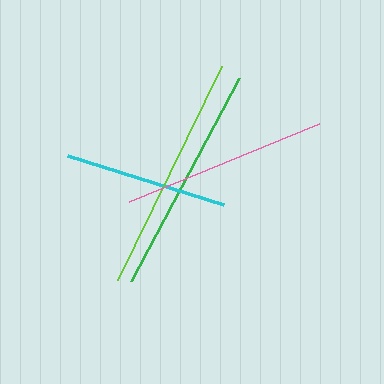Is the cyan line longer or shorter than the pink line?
The pink line is longer than the cyan line.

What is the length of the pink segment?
The pink segment is approximately 206 pixels long.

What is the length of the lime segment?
The lime segment is approximately 237 pixels long.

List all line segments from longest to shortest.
From longest to shortest: lime, green, pink, cyan.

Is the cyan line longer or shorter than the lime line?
The lime line is longer than the cyan line.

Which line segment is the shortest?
The cyan line is the shortest at approximately 164 pixels.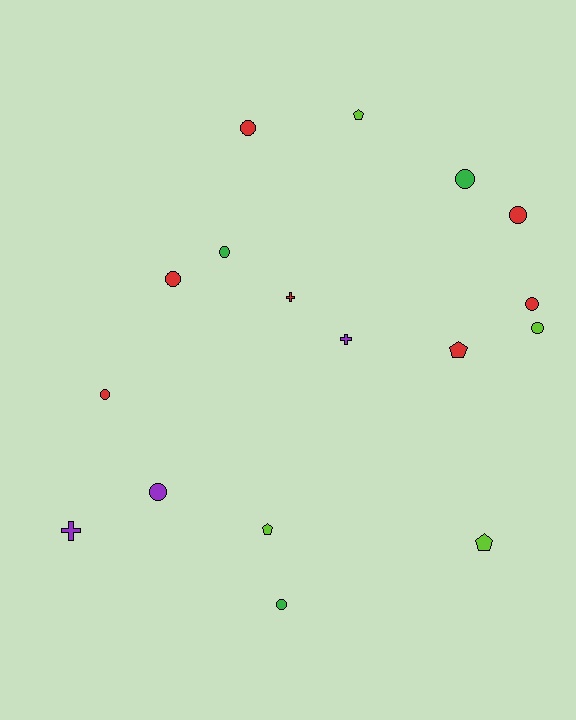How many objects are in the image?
There are 17 objects.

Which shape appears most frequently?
Circle, with 10 objects.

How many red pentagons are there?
There is 1 red pentagon.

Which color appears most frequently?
Red, with 7 objects.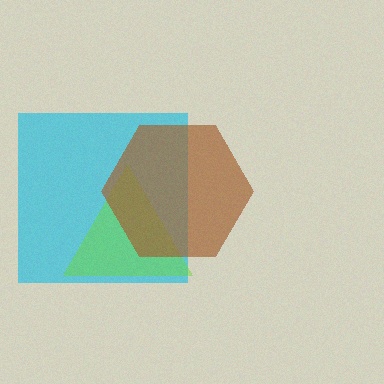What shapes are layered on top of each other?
The layered shapes are: a cyan square, a lime triangle, a brown hexagon.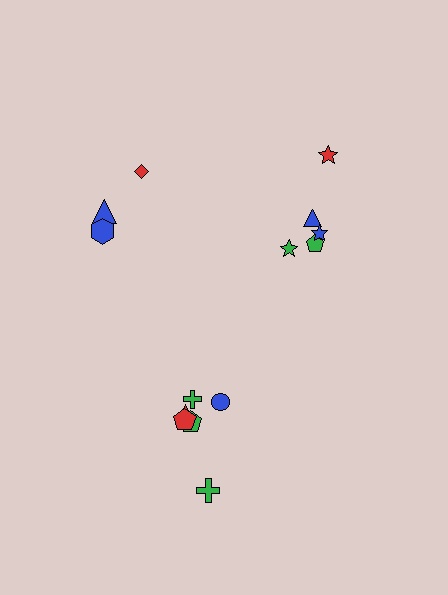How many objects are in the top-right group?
There are 5 objects.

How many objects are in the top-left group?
There are 3 objects.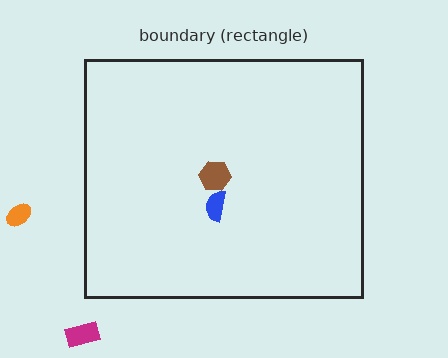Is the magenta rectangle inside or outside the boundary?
Outside.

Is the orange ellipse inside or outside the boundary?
Outside.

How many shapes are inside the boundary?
2 inside, 2 outside.